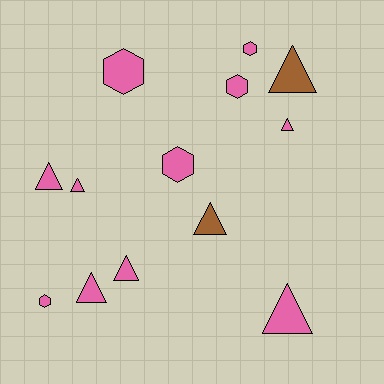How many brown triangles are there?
There are 2 brown triangles.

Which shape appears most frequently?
Triangle, with 8 objects.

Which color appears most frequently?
Pink, with 11 objects.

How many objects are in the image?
There are 13 objects.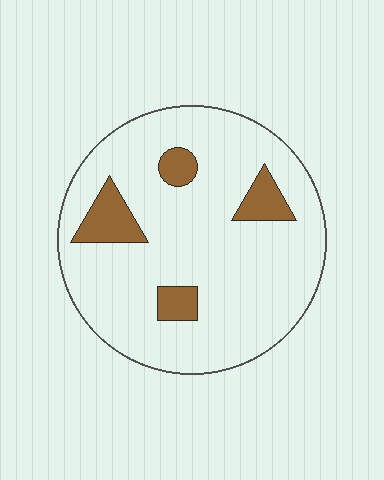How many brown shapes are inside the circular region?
4.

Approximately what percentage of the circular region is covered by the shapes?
Approximately 15%.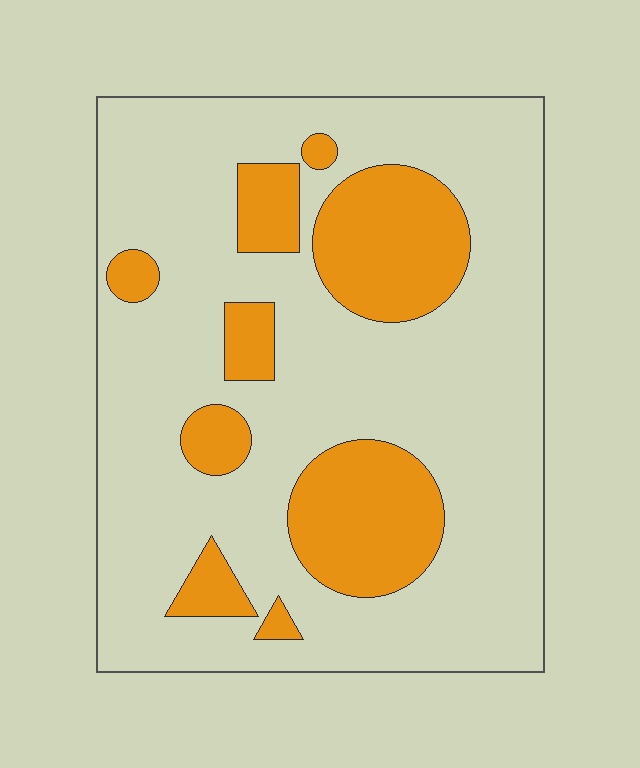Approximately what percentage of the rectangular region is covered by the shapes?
Approximately 25%.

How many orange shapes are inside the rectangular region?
9.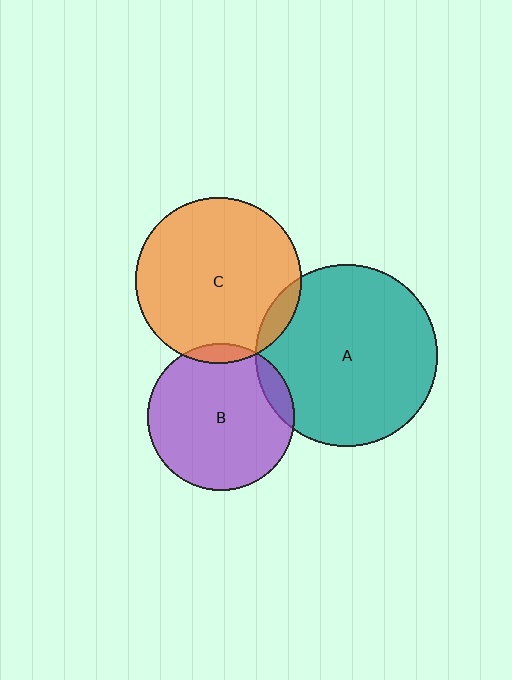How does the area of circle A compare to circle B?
Approximately 1.5 times.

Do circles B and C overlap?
Yes.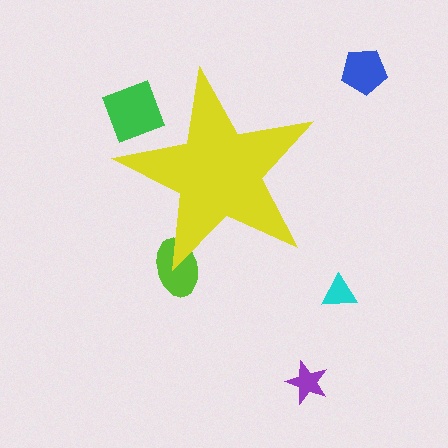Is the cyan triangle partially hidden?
No, the cyan triangle is fully visible.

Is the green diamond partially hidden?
Yes, the green diamond is partially hidden behind the yellow star.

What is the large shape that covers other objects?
A yellow star.